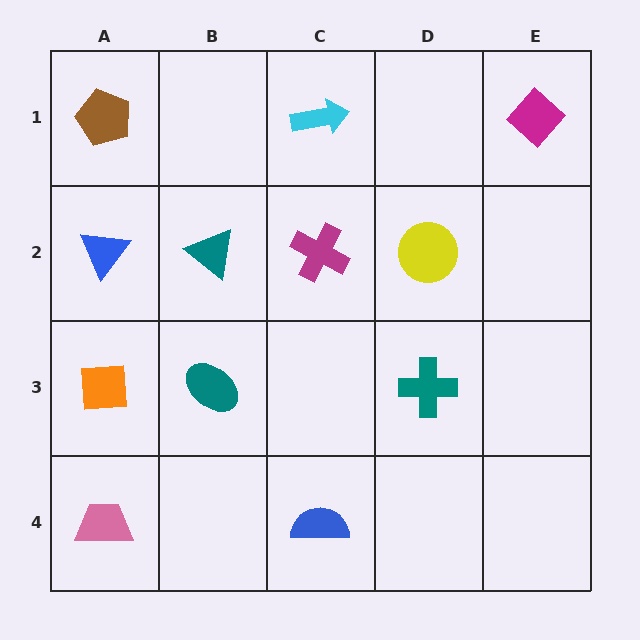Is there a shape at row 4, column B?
No, that cell is empty.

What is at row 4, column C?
A blue semicircle.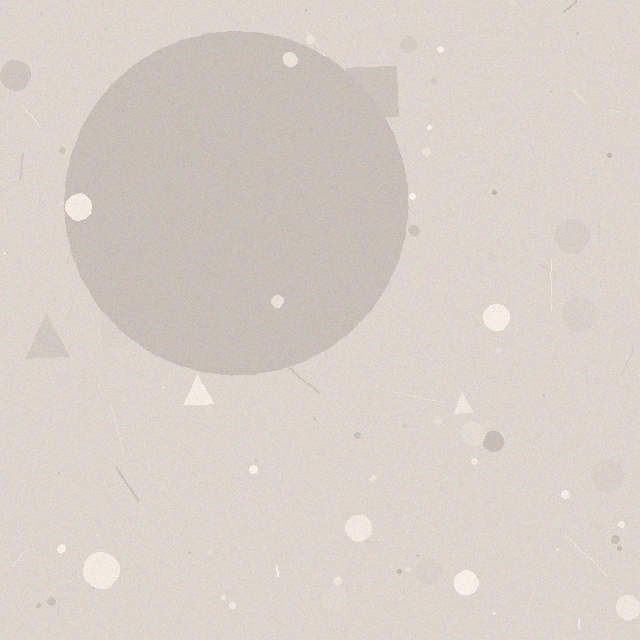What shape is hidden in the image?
A circle is hidden in the image.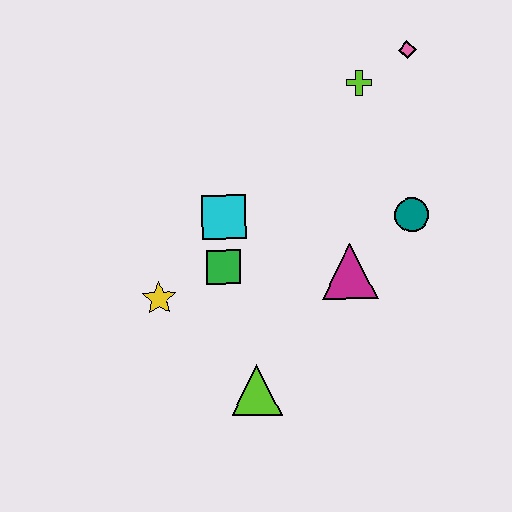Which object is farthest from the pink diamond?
The lime triangle is farthest from the pink diamond.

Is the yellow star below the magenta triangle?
Yes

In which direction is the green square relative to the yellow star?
The green square is to the right of the yellow star.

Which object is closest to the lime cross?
The pink diamond is closest to the lime cross.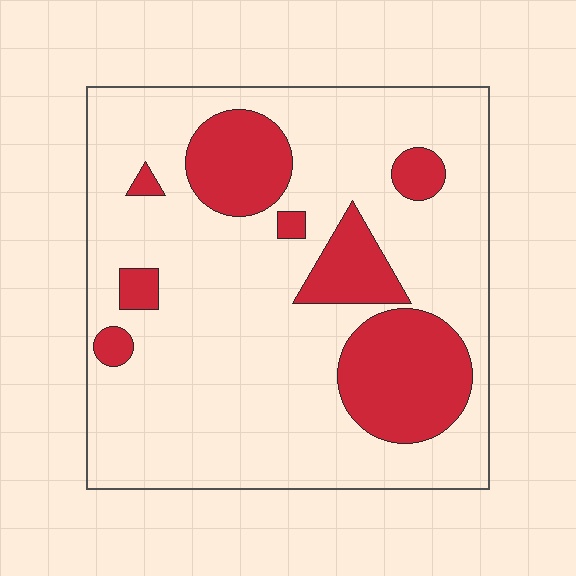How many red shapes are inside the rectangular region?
8.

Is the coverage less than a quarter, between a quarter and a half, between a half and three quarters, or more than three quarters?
Less than a quarter.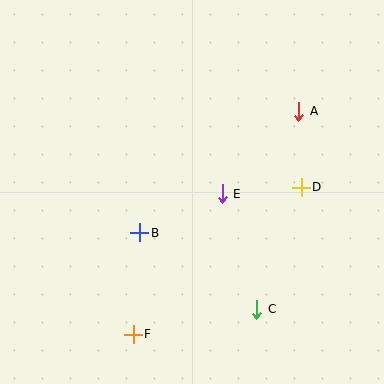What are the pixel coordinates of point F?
Point F is at (133, 334).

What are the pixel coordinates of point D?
Point D is at (301, 187).